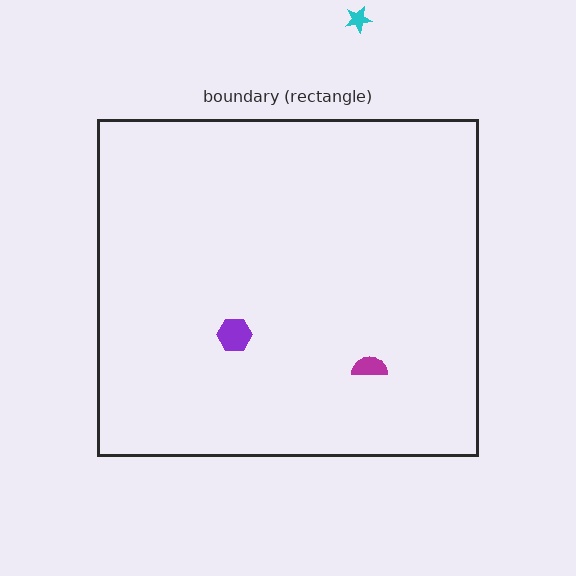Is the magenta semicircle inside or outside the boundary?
Inside.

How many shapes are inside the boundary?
2 inside, 1 outside.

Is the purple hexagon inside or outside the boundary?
Inside.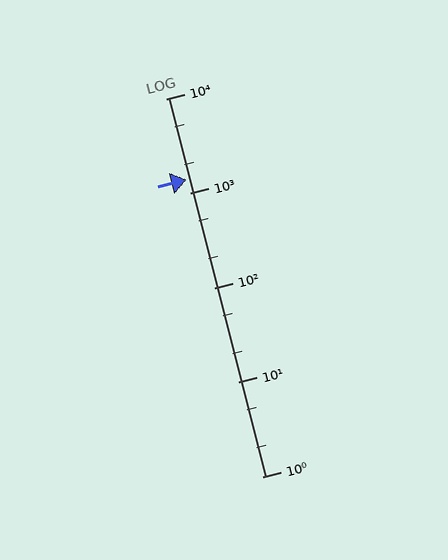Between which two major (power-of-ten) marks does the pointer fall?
The pointer is between 1000 and 10000.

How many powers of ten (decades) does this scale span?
The scale spans 4 decades, from 1 to 10000.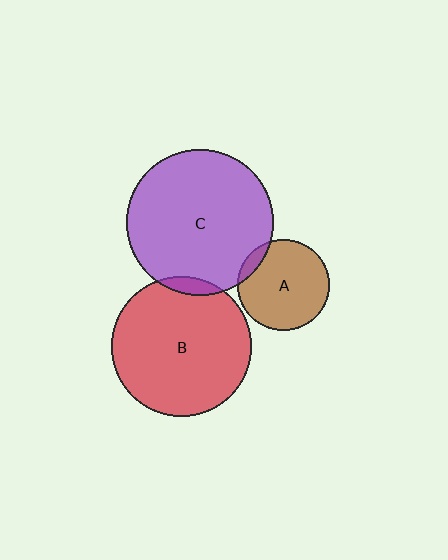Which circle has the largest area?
Circle C (purple).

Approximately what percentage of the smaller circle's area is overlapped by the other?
Approximately 5%.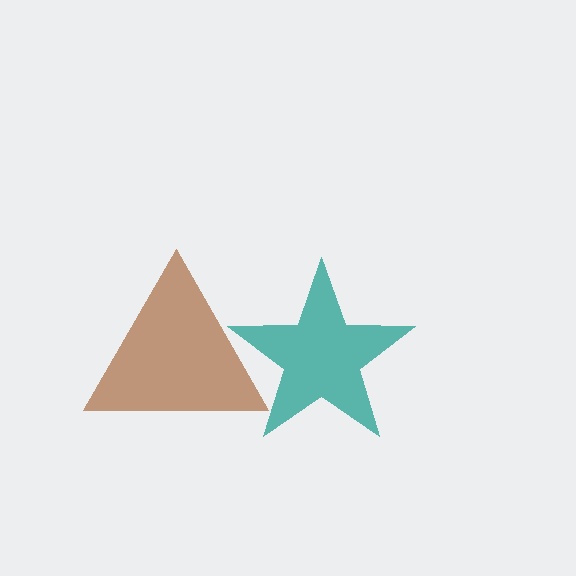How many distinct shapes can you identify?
There are 2 distinct shapes: a teal star, a brown triangle.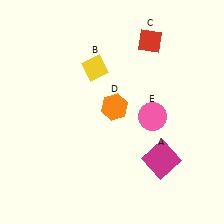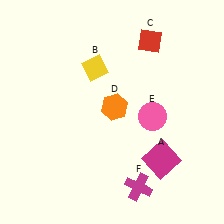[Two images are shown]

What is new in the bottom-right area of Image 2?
A magenta cross (F) was added in the bottom-right area of Image 2.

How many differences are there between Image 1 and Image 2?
There is 1 difference between the two images.